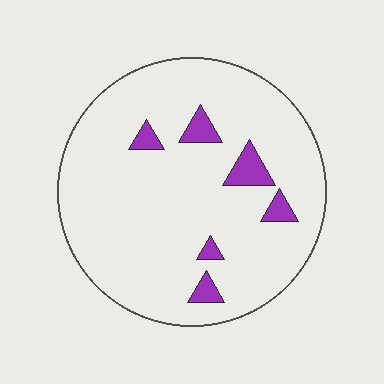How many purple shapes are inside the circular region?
6.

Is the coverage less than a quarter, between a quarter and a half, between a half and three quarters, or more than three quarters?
Less than a quarter.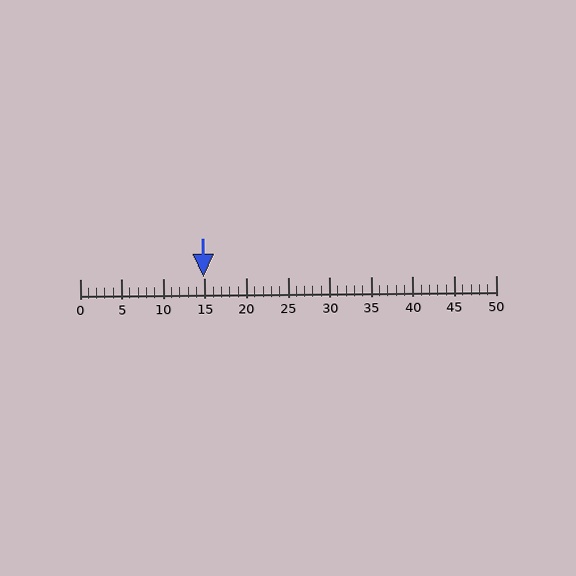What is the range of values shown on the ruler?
The ruler shows values from 0 to 50.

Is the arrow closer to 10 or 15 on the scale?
The arrow is closer to 15.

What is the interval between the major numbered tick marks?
The major tick marks are spaced 5 units apart.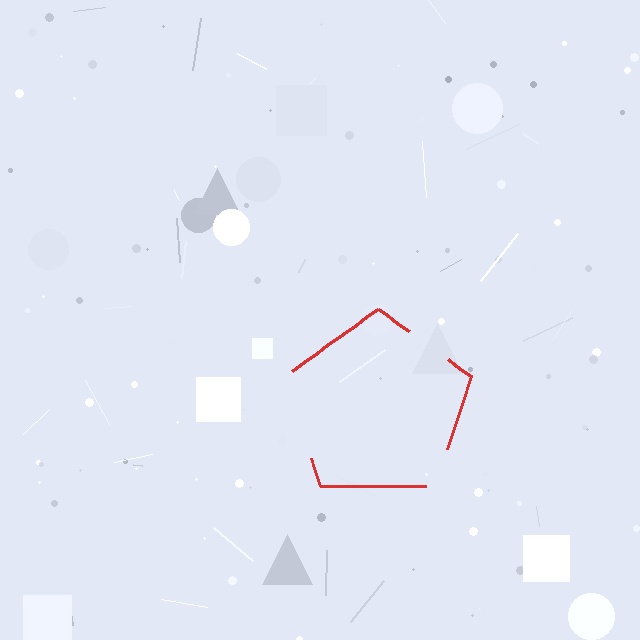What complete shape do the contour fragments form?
The contour fragments form a pentagon.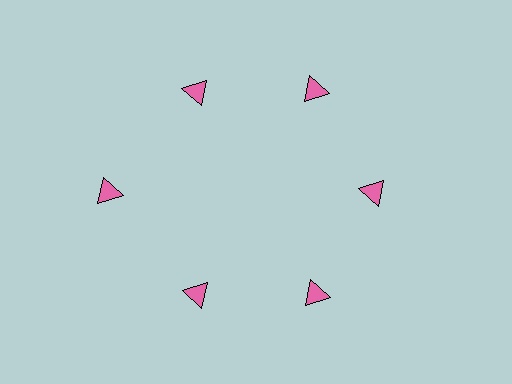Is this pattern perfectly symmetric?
No. The 6 pink triangles are arranged in a ring, but one element near the 9 o'clock position is pushed outward from the center, breaking the 6-fold rotational symmetry.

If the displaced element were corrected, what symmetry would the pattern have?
It would have 6-fold rotational symmetry — the pattern would map onto itself every 60 degrees.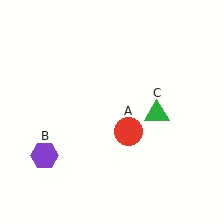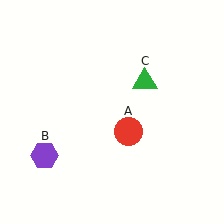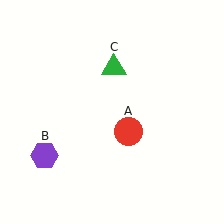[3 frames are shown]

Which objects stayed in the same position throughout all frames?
Red circle (object A) and purple hexagon (object B) remained stationary.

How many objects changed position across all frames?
1 object changed position: green triangle (object C).